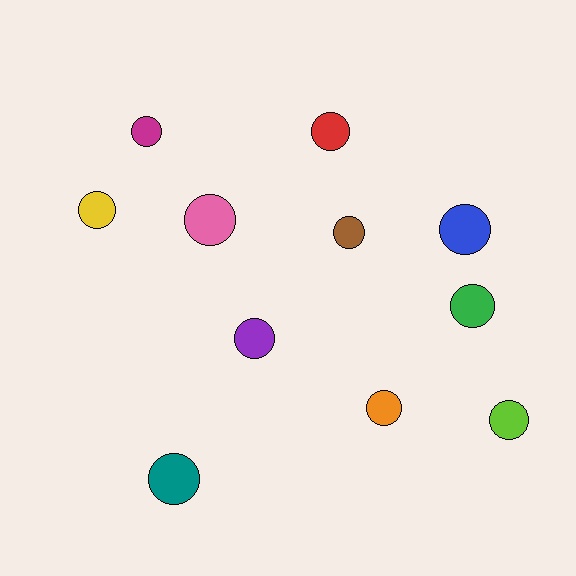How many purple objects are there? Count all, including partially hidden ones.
There is 1 purple object.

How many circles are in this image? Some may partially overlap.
There are 11 circles.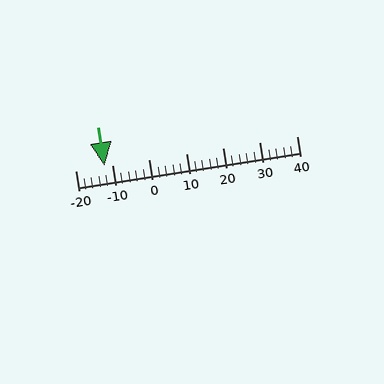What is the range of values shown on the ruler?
The ruler shows values from -20 to 40.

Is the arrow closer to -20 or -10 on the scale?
The arrow is closer to -10.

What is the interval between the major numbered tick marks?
The major tick marks are spaced 10 units apart.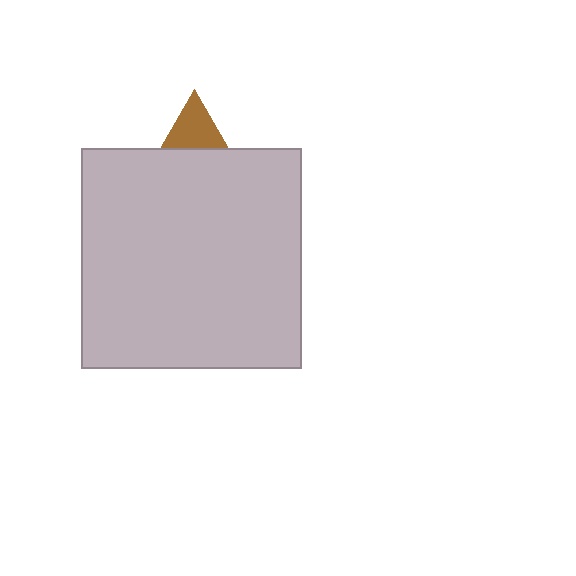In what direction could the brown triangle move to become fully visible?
The brown triangle could move up. That would shift it out from behind the light gray square entirely.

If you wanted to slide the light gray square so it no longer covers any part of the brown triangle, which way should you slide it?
Slide it down — that is the most direct way to separate the two shapes.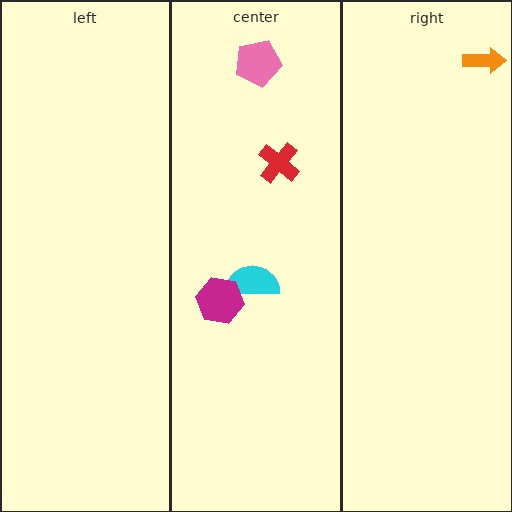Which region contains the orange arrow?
The right region.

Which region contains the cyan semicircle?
The center region.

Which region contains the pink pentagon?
The center region.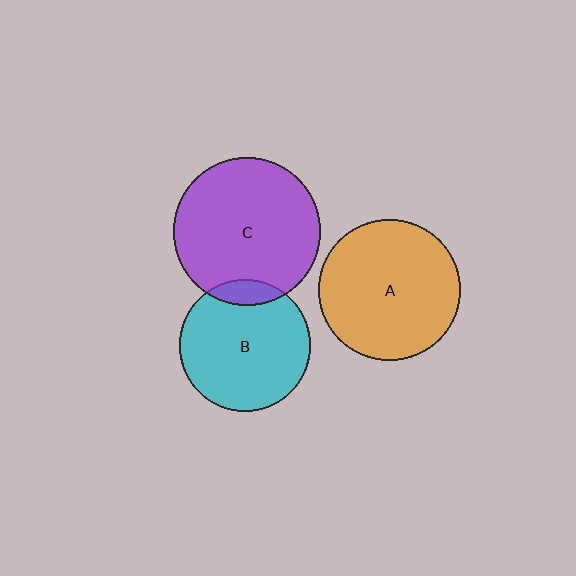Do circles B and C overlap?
Yes.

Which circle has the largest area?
Circle C (purple).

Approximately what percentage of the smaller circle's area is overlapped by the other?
Approximately 10%.